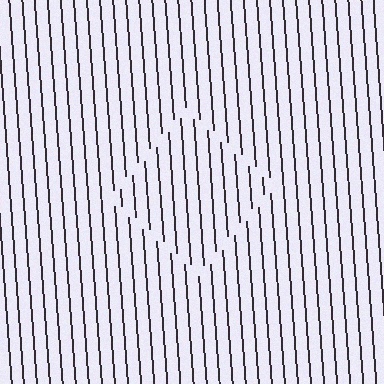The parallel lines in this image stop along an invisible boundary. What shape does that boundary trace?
An illusory square. The interior of the shape contains the same grating, shifted by half a period — the contour is defined by the phase discontinuity where line-ends from the inner and outer gratings abut.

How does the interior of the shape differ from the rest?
The interior of the shape contains the same grating, shifted by half a period — the contour is defined by the phase discontinuity where line-ends from the inner and outer gratings abut.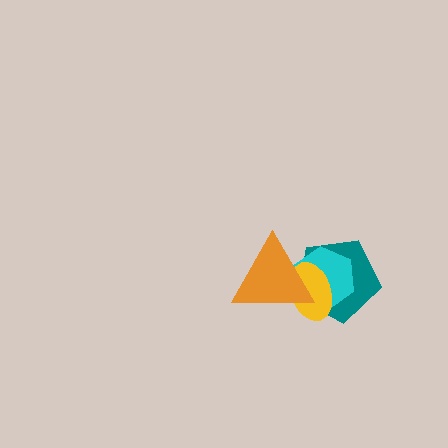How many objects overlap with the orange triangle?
3 objects overlap with the orange triangle.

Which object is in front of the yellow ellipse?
The orange triangle is in front of the yellow ellipse.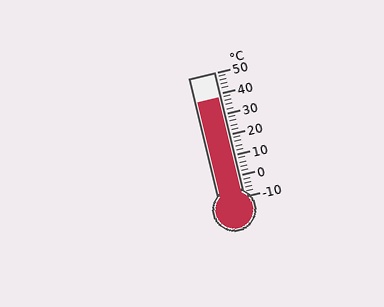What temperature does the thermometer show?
The thermometer shows approximately 38°C.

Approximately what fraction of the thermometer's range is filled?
The thermometer is filled to approximately 80% of its range.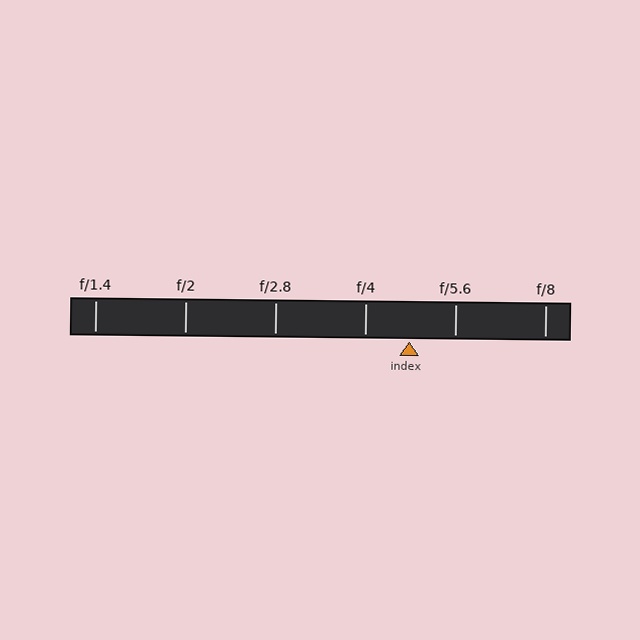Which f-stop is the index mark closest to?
The index mark is closest to f/4.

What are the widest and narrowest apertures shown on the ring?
The widest aperture shown is f/1.4 and the narrowest is f/8.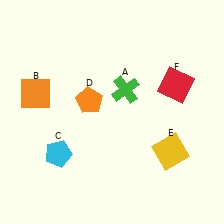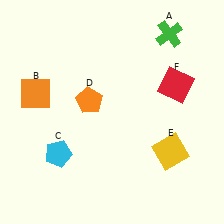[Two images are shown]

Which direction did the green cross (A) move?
The green cross (A) moved up.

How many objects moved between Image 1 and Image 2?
1 object moved between the two images.